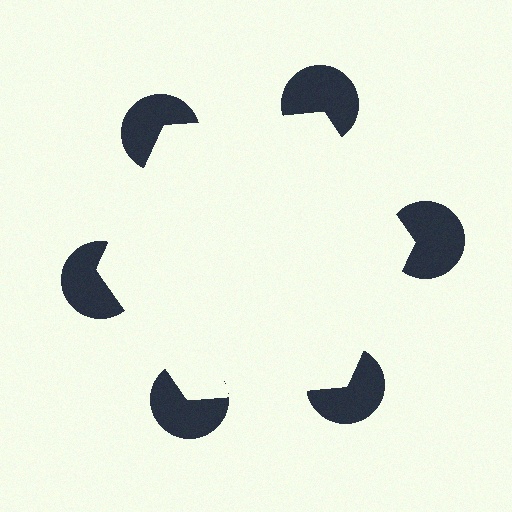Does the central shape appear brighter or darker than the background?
It typically appears slightly brighter than the background, even though no actual brightness change is drawn.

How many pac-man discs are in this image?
There are 6 — one at each vertex of the illusory hexagon.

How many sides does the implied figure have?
6 sides.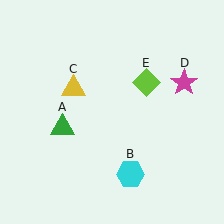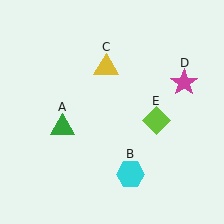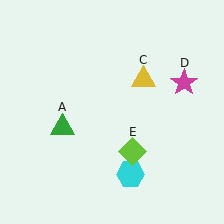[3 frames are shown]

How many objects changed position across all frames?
2 objects changed position: yellow triangle (object C), lime diamond (object E).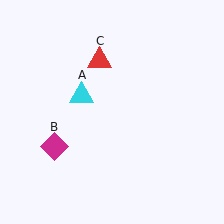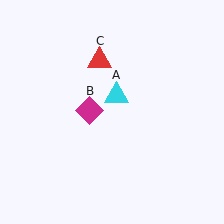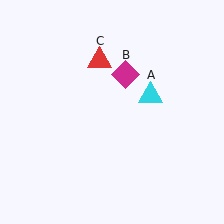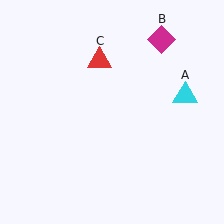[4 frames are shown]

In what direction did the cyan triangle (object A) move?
The cyan triangle (object A) moved right.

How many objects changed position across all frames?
2 objects changed position: cyan triangle (object A), magenta diamond (object B).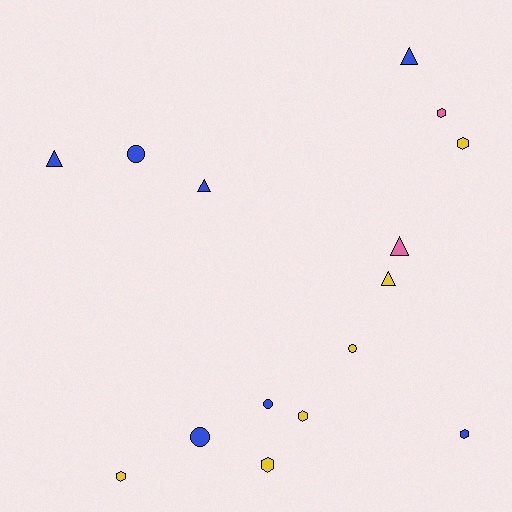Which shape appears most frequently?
Hexagon, with 6 objects.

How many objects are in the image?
There are 15 objects.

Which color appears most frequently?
Blue, with 7 objects.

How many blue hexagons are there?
There is 1 blue hexagon.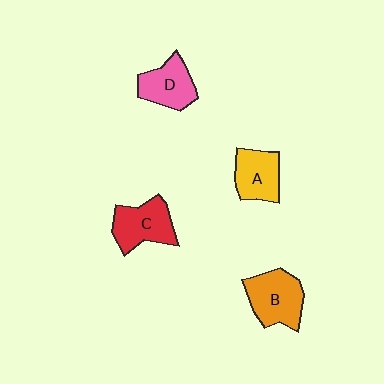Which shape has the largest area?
Shape B (orange).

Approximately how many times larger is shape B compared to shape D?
Approximately 1.2 times.